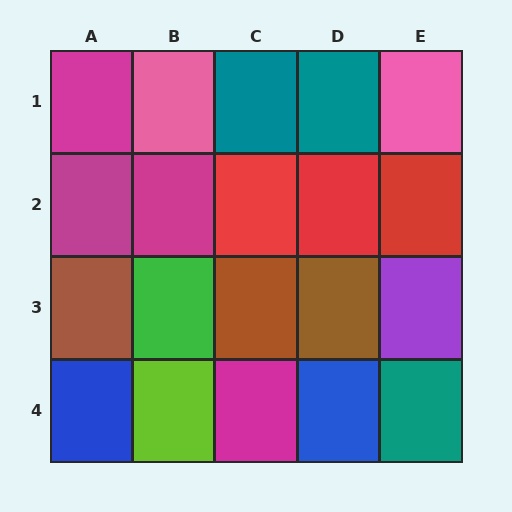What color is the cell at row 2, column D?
Red.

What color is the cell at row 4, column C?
Magenta.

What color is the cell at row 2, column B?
Magenta.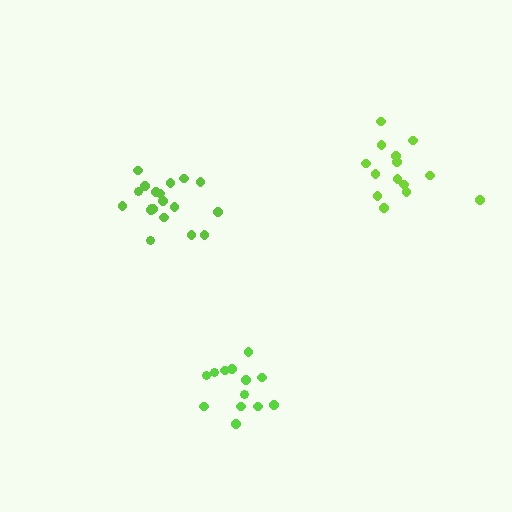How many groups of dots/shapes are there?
There are 3 groups.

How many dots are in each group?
Group 1: 14 dots, Group 2: 19 dots, Group 3: 13 dots (46 total).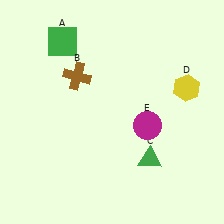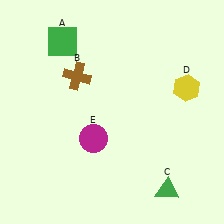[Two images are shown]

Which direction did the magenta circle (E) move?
The magenta circle (E) moved left.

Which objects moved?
The objects that moved are: the green triangle (C), the magenta circle (E).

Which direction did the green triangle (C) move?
The green triangle (C) moved down.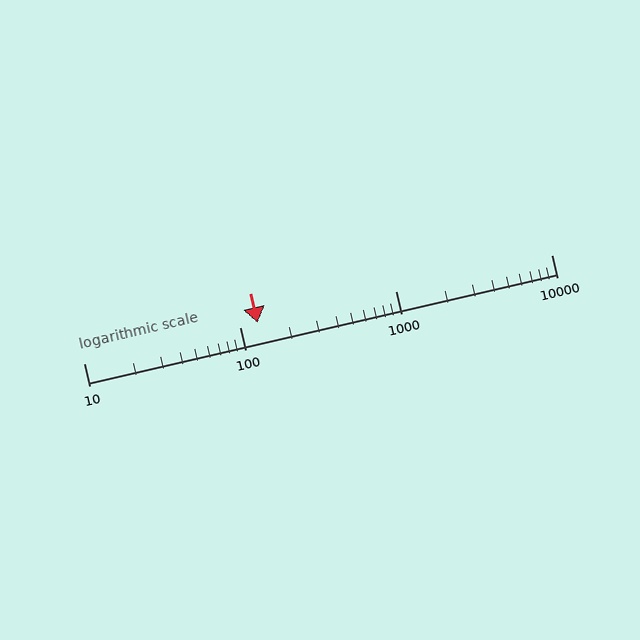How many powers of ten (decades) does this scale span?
The scale spans 3 decades, from 10 to 10000.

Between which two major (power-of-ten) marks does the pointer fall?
The pointer is between 100 and 1000.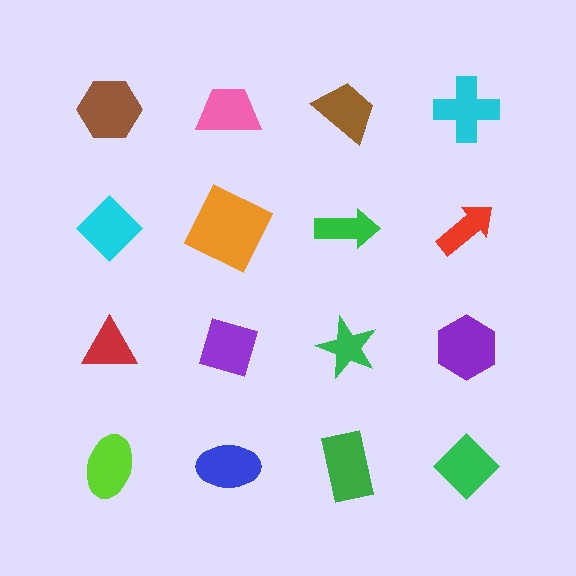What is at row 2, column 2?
An orange square.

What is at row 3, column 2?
A purple diamond.